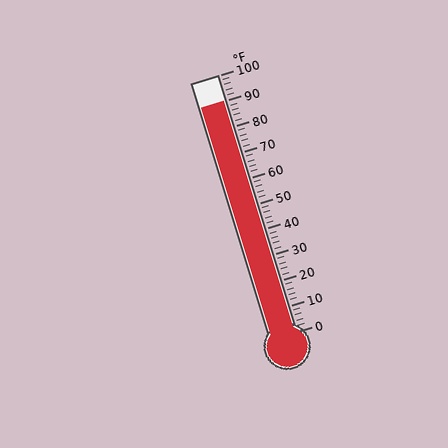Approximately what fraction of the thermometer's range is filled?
The thermometer is filled to approximately 90% of its range.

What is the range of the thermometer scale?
The thermometer scale ranges from 0°F to 100°F.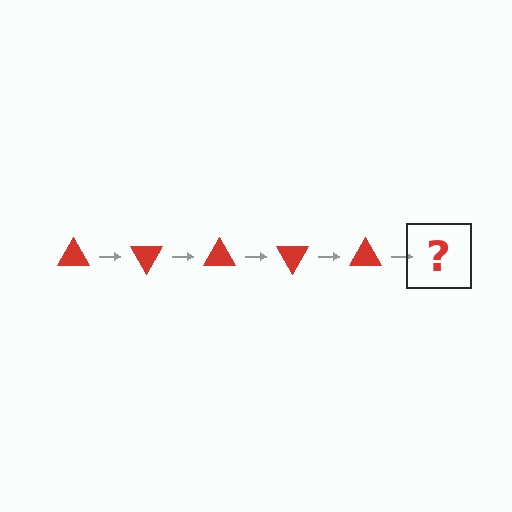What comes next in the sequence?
The next element should be a red triangle rotated 300 degrees.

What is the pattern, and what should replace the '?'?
The pattern is that the triangle rotates 60 degrees each step. The '?' should be a red triangle rotated 300 degrees.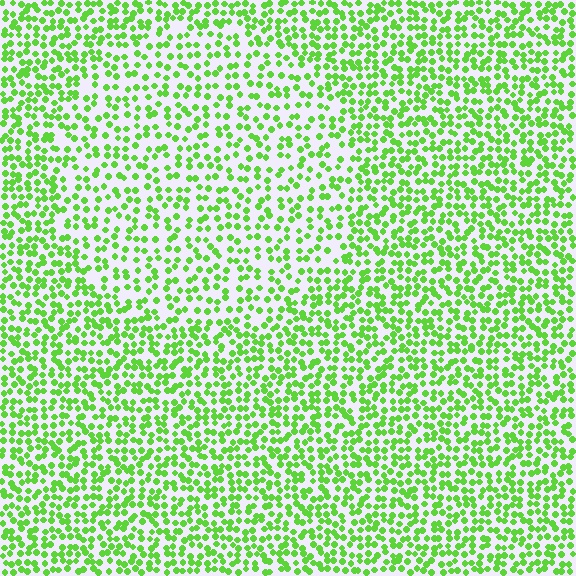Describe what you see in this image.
The image contains small lime elements arranged at two different densities. A circle-shaped region is visible where the elements are less densely packed than the surrounding area.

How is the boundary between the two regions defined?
The boundary is defined by a change in element density (approximately 1.6x ratio). All elements are the same color, size, and shape.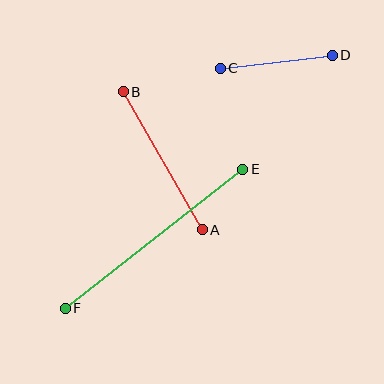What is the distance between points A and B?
The distance is approximately 159 pixels.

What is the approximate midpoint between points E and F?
The midpoint is at approximately (154, 239) pixels.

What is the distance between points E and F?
The distance is approximately 225 pixels.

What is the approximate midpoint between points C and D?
The midpoint is at approximately (276, 62) pixels.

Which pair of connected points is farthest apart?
Points E and F are farthest apart.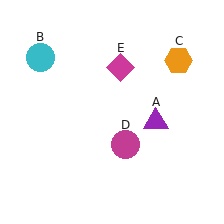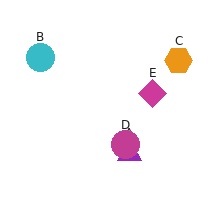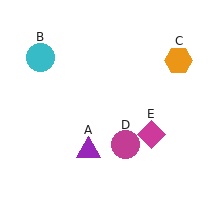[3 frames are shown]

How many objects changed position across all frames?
2 objects changed position: purple triangle (object A), magenta diamond (object E).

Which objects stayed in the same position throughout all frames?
Cyan circle (object B) and orange hexagon (object C) and magenta circle (object D) remained stationary.